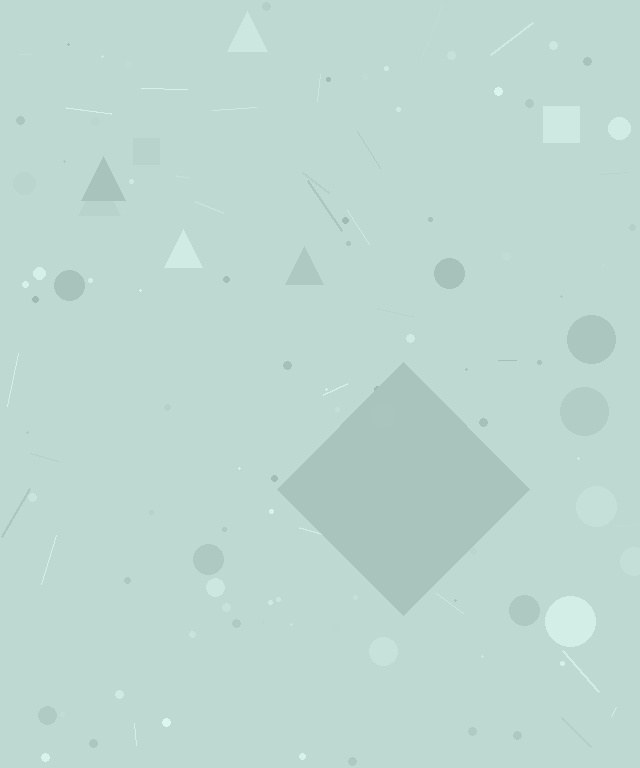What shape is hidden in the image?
A diamond is hidden in the image.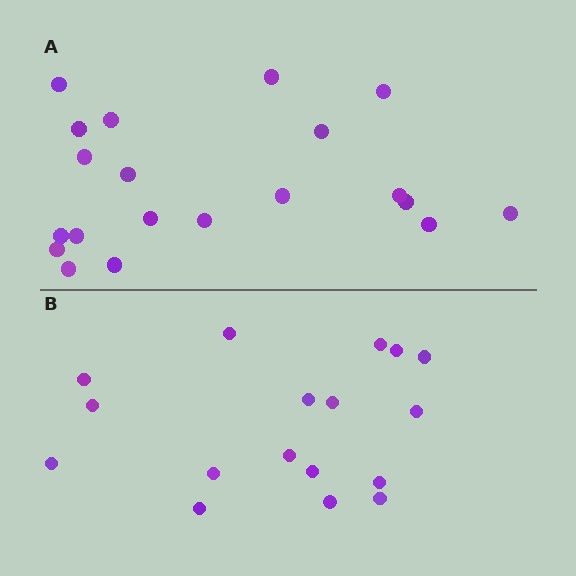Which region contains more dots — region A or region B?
Region A (the top region) has more dots.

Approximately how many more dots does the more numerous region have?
Region A has just a few more — roughly 2 or 3 more dots than region B.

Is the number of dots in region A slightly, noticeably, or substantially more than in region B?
Region A has only slightly more — the two regions are fairly close. The ratio is roughly 1.2 to 1.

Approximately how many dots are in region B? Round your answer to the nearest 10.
About 20 dots. (The exact count is 17, which rounds to 20.)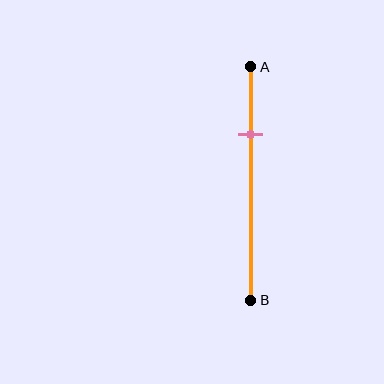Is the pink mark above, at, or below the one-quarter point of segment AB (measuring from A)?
The pink mark is below the one-quarter point of segment AB.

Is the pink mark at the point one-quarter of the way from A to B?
No, the mark is at about 30% from A, not at the 25% one-quarter point.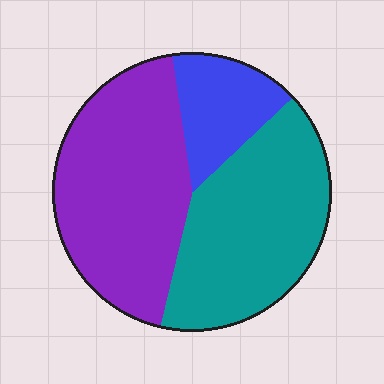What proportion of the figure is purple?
Purple covers 44% of the figure.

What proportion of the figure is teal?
Teal covers roughly 40% of the figure.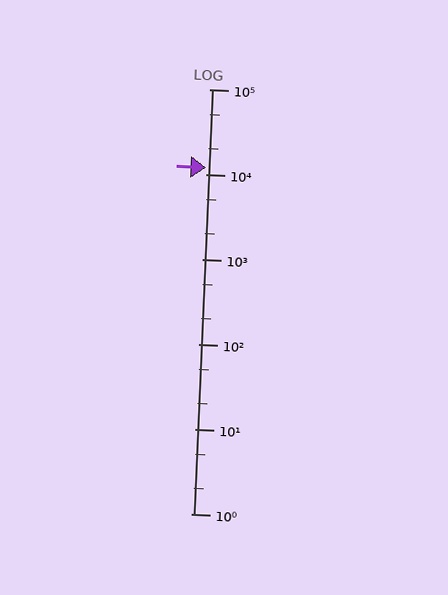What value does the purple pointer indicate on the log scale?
The pointer indicates approximately 12000.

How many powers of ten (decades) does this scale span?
The scale spans 5 decades, from 1 to 100000.